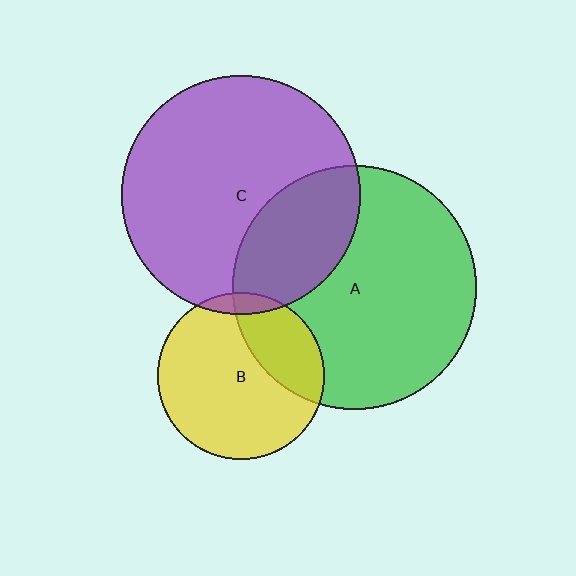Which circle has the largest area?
Circle A (green).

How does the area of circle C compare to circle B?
Approximately 2.0 times.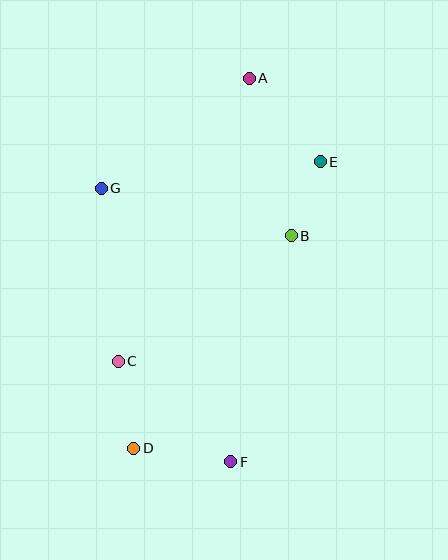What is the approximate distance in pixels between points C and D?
The distance between C and D is approximately 88 pixels.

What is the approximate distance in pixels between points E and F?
The distance between E and F is approximately 313 pixels.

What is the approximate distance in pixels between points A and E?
The distance between A and E is approximately 109 pixels.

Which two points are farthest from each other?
Points A and D are farthest from each other.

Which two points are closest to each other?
Points B and E are closest to each other.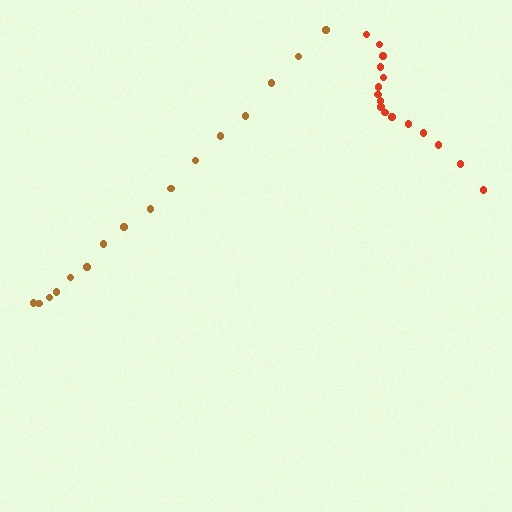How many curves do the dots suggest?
There are 2 distinct paths.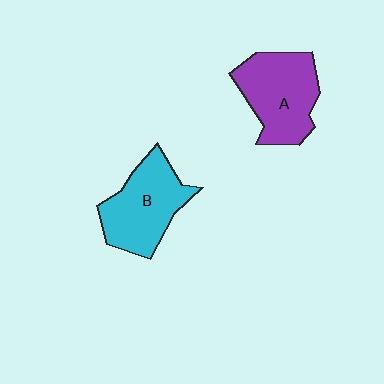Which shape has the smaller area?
Shape B (cyan).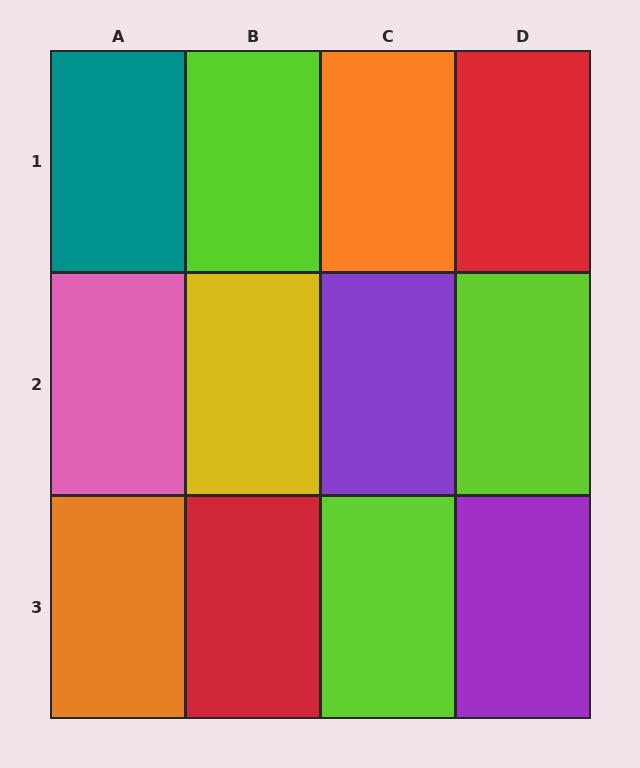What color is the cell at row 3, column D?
Purple.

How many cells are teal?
1 cell is teal.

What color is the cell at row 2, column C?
Purple.